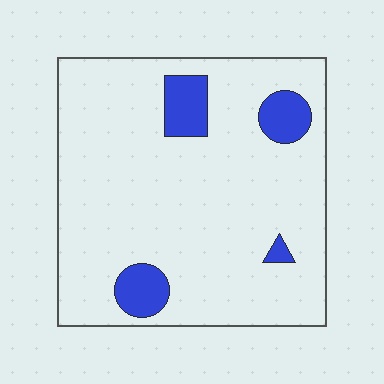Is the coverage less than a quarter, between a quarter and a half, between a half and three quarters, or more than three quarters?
Less than a quarter.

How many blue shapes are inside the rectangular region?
4.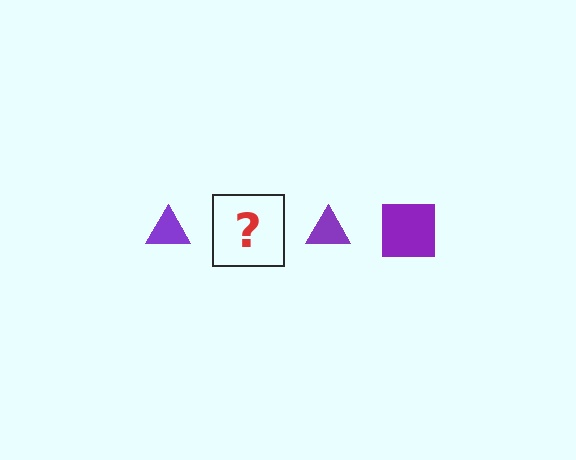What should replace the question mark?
The question mark should be replaced with a purple square.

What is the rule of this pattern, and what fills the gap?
The rule is that the pattern cycles through triangle, square shapes in purple. The gap should be filled with a purple square.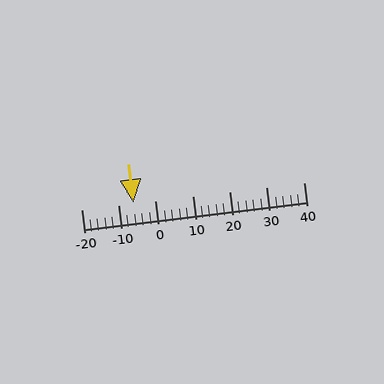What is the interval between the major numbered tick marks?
The major tick marks are spaced 10 units apart.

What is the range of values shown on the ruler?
The ruler shows values from -20 to 40.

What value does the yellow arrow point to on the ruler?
The yellow arrow points to approximately -6.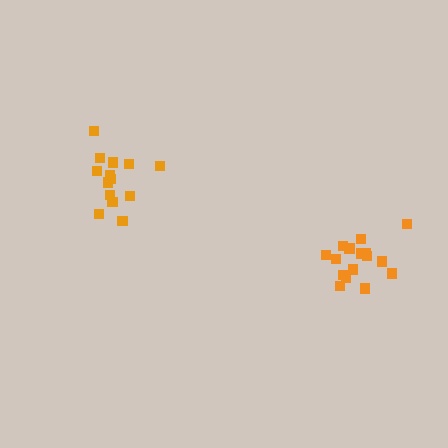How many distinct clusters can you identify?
There are 2 distinct clusters.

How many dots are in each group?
Group 1: 16 dots, Group 2: 15 dots (31 total).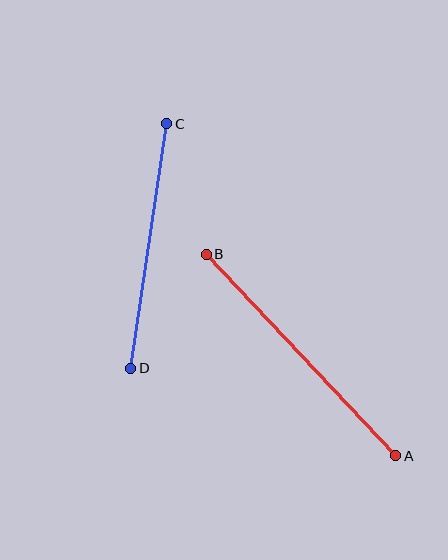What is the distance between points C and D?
The distance is approximately 247 pixels.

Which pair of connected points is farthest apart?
Points A and B are farthest apart.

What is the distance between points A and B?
The distance is approximately 277 pixels.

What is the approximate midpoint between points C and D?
The midpoint is at approximately (149, 246) pixels.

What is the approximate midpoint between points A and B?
The midpoint is at approximately (301, 355) pixels.